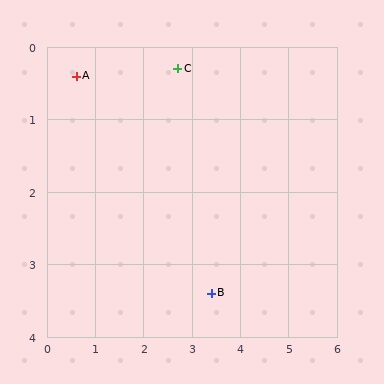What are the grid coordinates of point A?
Point A is at approximately (0.6, 0.4).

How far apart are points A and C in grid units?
Points A and C are about 2.1 grid units apart.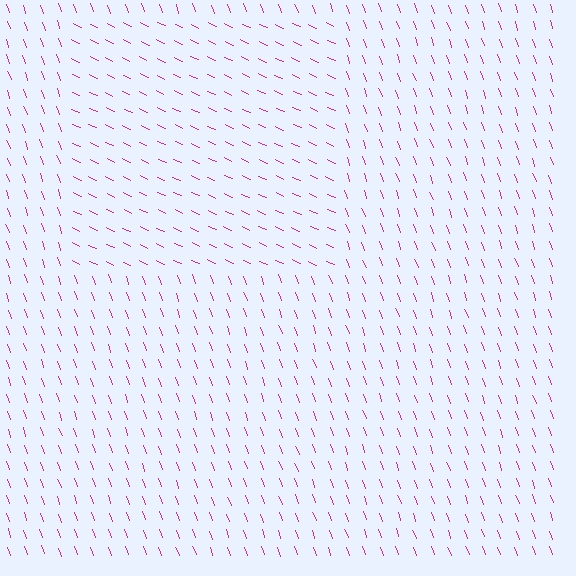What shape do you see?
I see a rectangle.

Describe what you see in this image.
The image is filled with small magenta line segments. A rectangle region in the image has lines oriented differently from the surrounding lines, creating a visible texture boundary.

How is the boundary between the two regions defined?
The boundary is defined purely by a change in line orientation (approximately 45 degrees difference). All lines are the same color and thickness.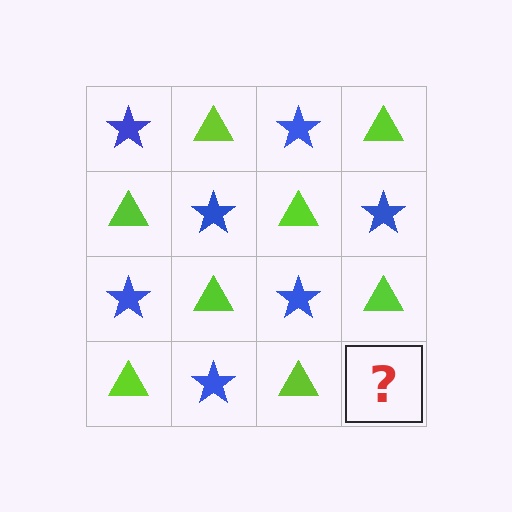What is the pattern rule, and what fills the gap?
The rule is that it alternates blue star and lime triangle in a checkerboard pattern. The gap should be filled with a blue star.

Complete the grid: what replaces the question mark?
The question mark should be replaced with a blue star.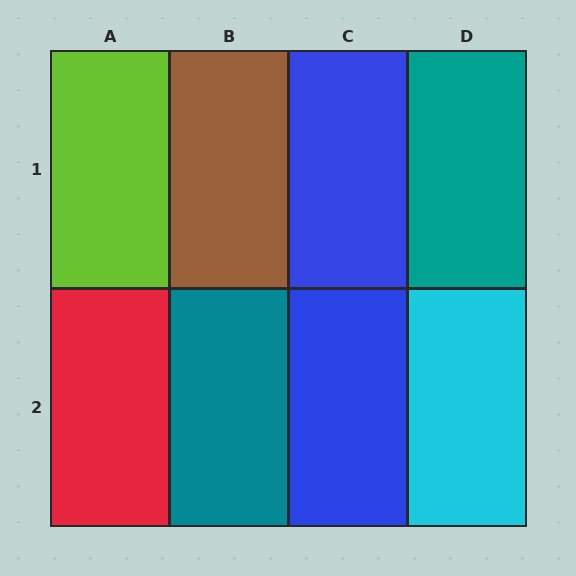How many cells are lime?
1 cell is lime.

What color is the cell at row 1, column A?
Lime.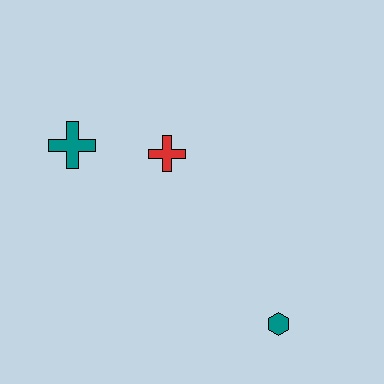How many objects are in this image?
There are 3 objects.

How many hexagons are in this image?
There is 1 hexagon.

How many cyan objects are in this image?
There are no cyan objects.